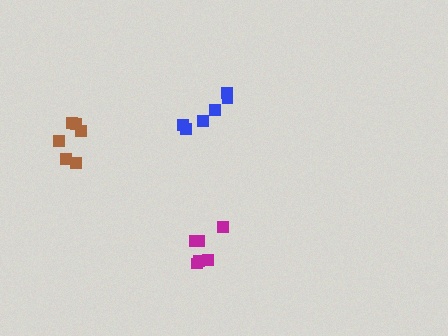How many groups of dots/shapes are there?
There are 3 groups.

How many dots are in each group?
Group 1: 6 dots, Group 2: 6 dots, Group 3: 6 dots (18 total).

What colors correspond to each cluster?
The clusters are colored: magenta, brown, blue.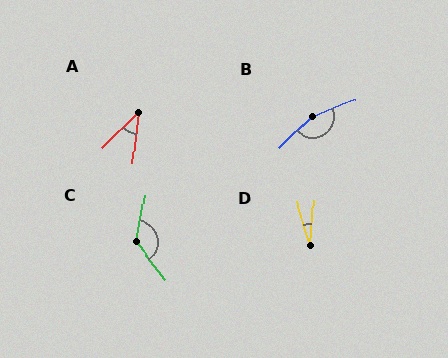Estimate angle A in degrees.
Approximately 39 degrees.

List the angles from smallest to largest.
D (21°), A (39°), C (131°), B (158°).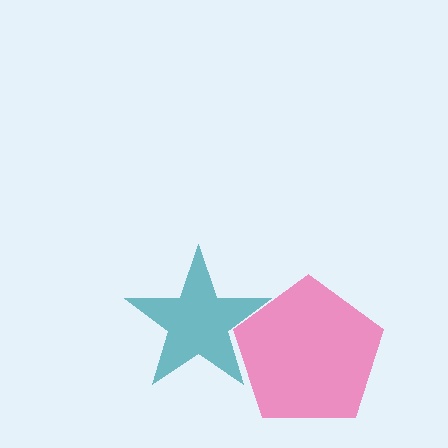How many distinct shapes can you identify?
There are 2 distinct shapes: a teal star, a pink pentagon.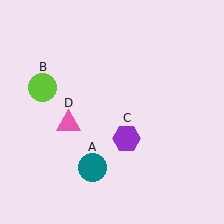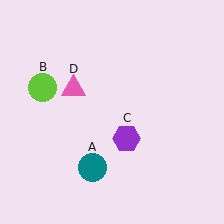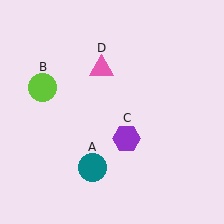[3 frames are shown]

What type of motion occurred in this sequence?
The pink triangle (object D) rotated clockwise around the center of the scene.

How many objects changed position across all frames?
1 object changed position: pink triangle (object D).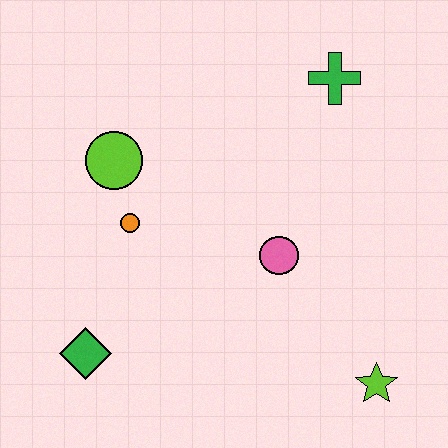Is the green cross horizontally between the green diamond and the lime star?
Yes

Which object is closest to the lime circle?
The orange circle is closest to the lime circle.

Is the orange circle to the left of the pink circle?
Yes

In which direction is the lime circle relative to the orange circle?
The lime circle is above the orange circle.